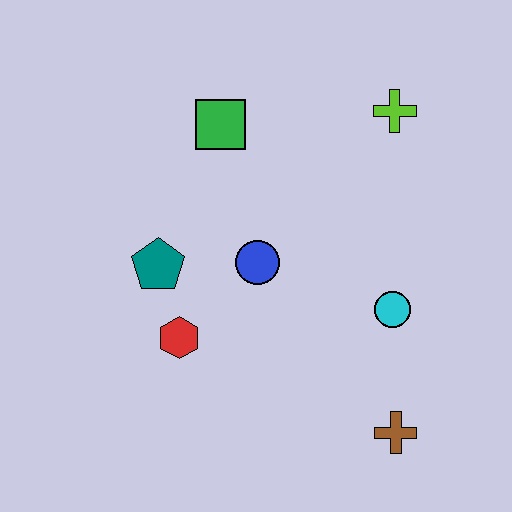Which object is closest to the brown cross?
The cyan circle is closest to the brown cross.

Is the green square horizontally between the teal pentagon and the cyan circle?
Yes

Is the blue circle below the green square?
Yes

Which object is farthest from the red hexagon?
The lime cross is farthest from the red hexagon.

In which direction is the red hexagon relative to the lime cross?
The red hexagon is below the lime cross.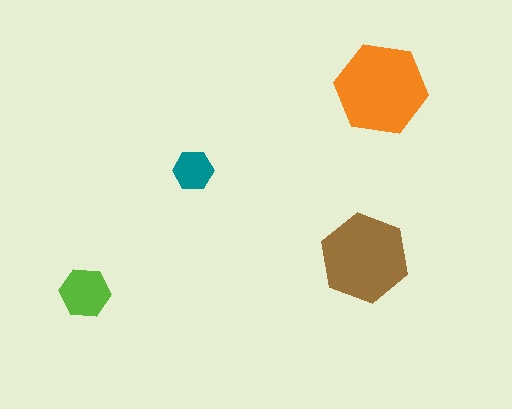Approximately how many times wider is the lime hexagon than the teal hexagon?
About 1.5 times wider.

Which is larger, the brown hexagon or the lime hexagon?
The brown one.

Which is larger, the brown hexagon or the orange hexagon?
The orange one.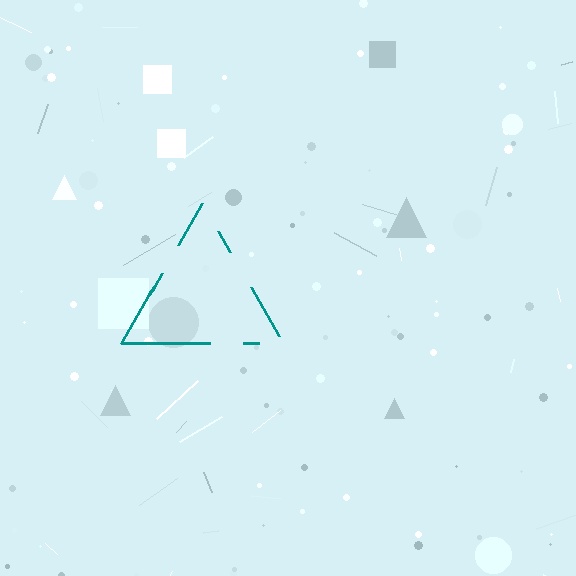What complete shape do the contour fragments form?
The contour fragments form a triangle.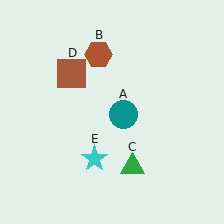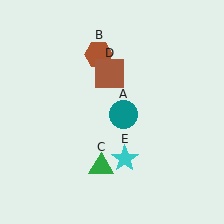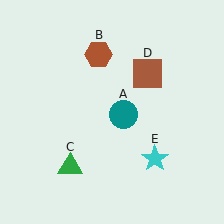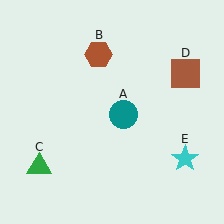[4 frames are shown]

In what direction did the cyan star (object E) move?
The cyan star (object E) moved right.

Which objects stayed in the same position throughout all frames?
Teal circle (object A) and brown hexagon (object B) remained stationary.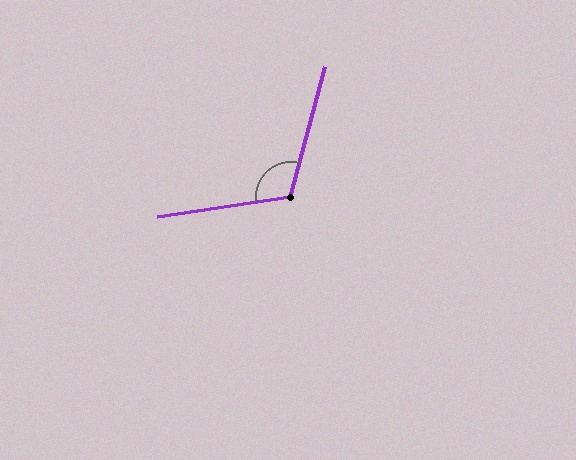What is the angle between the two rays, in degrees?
Approximately 114 degrees.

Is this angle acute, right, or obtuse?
It is obtuse.